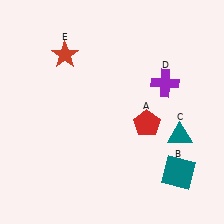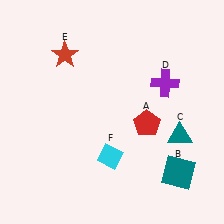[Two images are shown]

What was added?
A cyan diamond (F) was added in Image 2.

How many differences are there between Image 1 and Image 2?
There is 1 difference between the two images.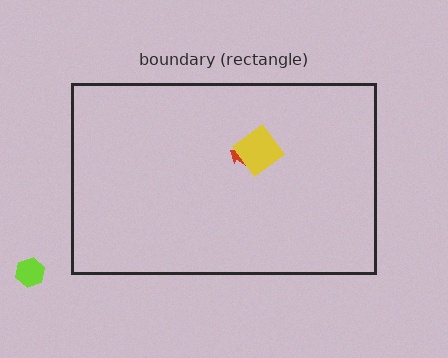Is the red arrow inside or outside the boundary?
Inside.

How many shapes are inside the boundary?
2 inside, 1 outside.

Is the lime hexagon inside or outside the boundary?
Outside.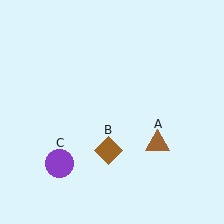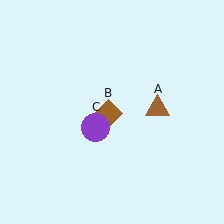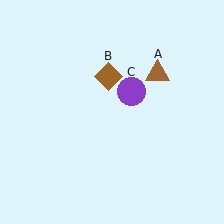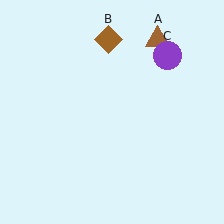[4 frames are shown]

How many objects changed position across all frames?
3 objects changed position: brown triangle (object A), brown diamond (object B), purple circle (object C).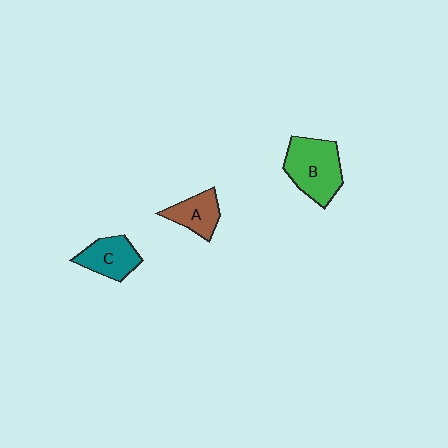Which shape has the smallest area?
Shape A (brown).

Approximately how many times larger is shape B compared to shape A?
Approximately 1.7 times.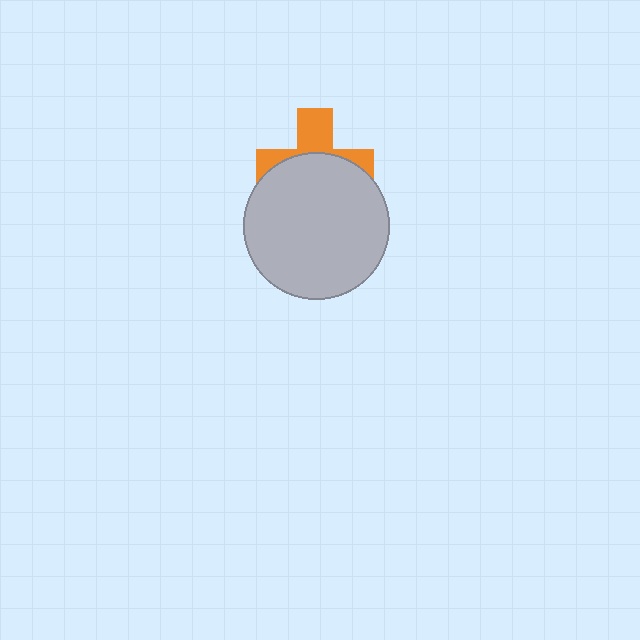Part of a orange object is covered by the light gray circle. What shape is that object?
It is a cross.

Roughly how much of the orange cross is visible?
A small part of it is visible (roughly 40%).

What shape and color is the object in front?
The object in front is a light gray circle.